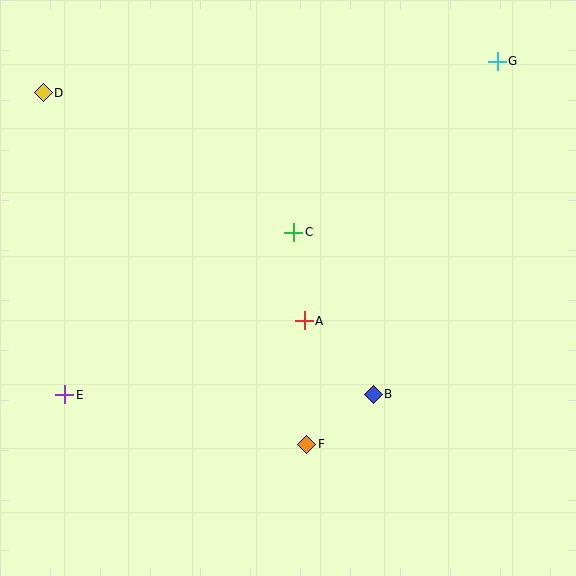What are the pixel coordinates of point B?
Point B is at (373, 394).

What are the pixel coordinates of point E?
Point E is at (65, 395).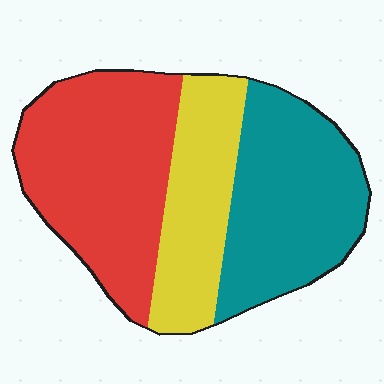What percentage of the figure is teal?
Teal takes up between a third and a half of the figure.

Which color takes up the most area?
Red, at roughly 40%.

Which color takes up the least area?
Yellow, at roughly 25%.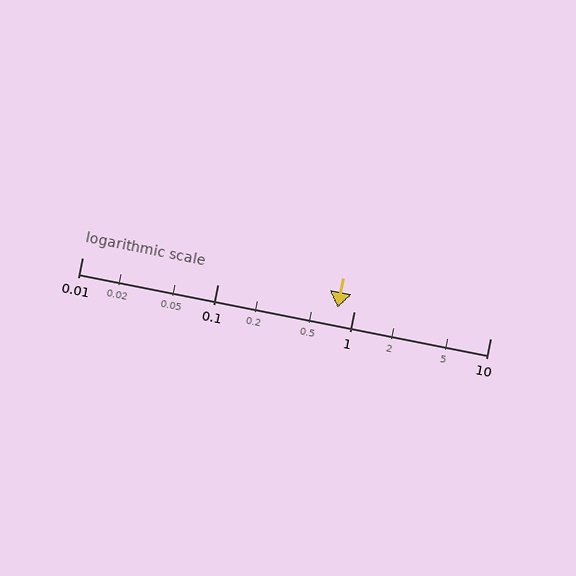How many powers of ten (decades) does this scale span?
The scale spans 3 decades, from 0.01 to 10.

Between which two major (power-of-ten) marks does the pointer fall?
The pointer is between 0.1 and 1.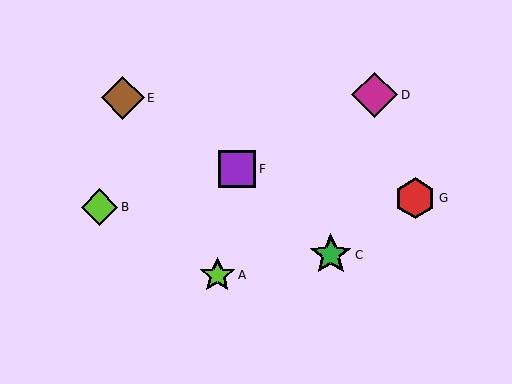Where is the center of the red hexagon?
The center of the red hexagon is at (415, 198).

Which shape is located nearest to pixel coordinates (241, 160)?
The purple square (labeled F) at (237, 169) is nearest to that location.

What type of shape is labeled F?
Shape F is a purple square.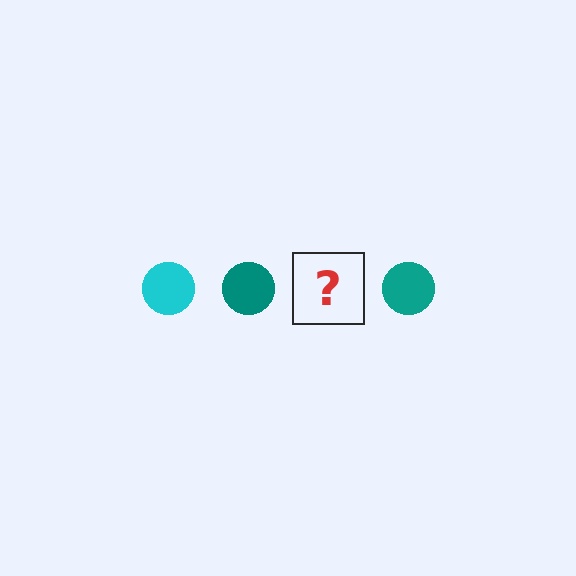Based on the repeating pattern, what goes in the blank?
The blank should be a cyan circle.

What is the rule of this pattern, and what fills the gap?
The rule is that the pattern cycles through cyan, teal circles. The gap should be filled with a cyan circle.